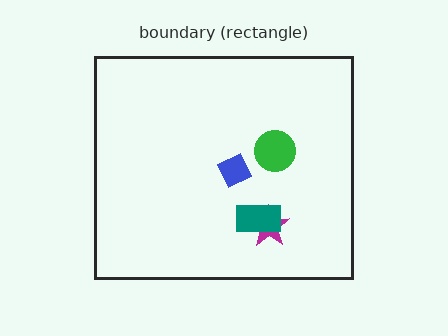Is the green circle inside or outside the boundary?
Inside.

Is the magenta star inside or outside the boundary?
Inside.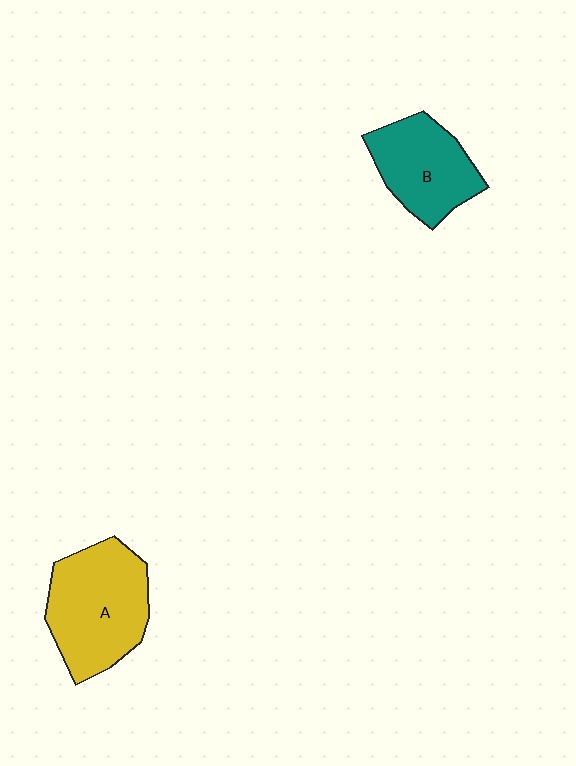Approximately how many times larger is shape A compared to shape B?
Approximately 1.3 times.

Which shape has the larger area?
Shape A (yellow).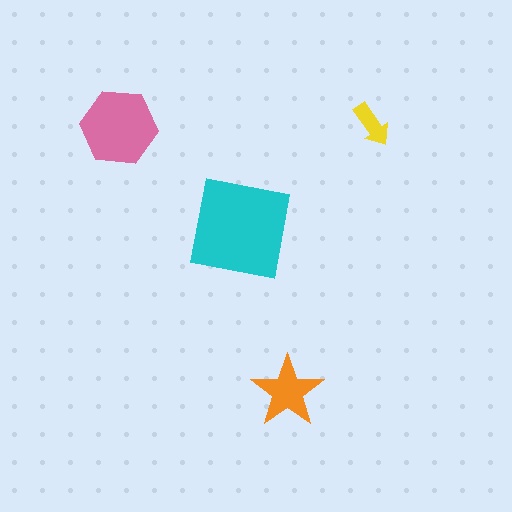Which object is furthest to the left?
The pink hexagon is leftmost.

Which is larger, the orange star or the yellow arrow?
The orange star.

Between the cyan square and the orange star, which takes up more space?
The cyan square.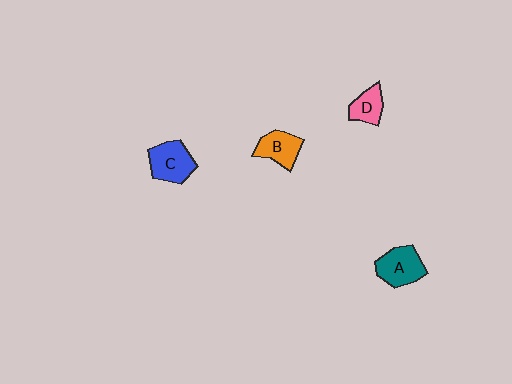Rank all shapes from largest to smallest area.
From largest to smallest: C (blue), A (teal), B (orange), D (pink).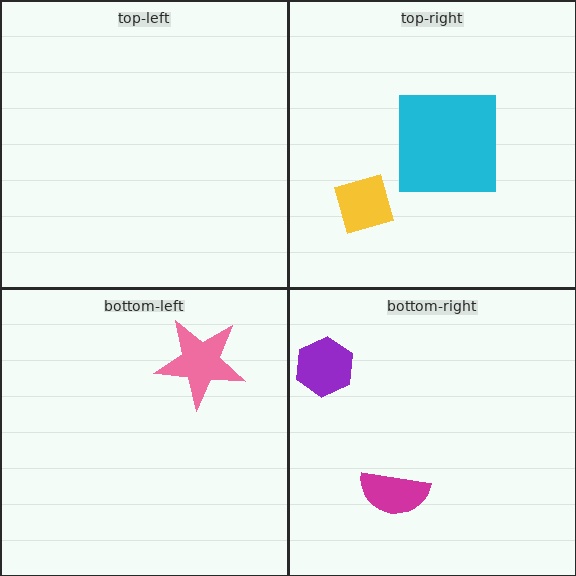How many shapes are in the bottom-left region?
1.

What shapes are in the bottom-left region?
The pink star.